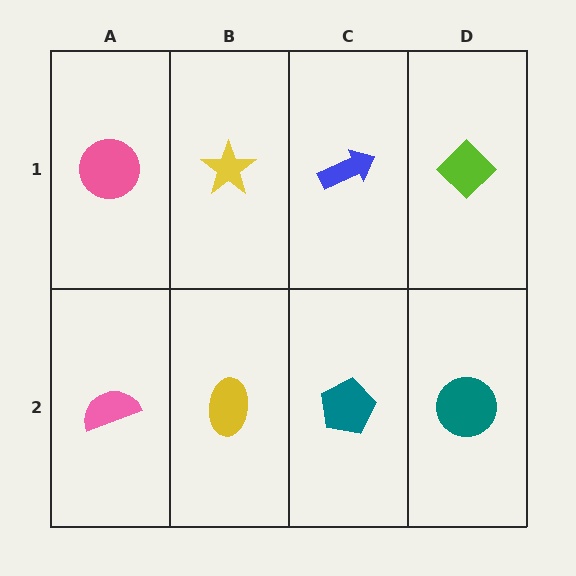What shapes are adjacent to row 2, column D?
A lime diamond (row 1, column D), a teal pentagon (row 2, column C).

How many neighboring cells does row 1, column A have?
2.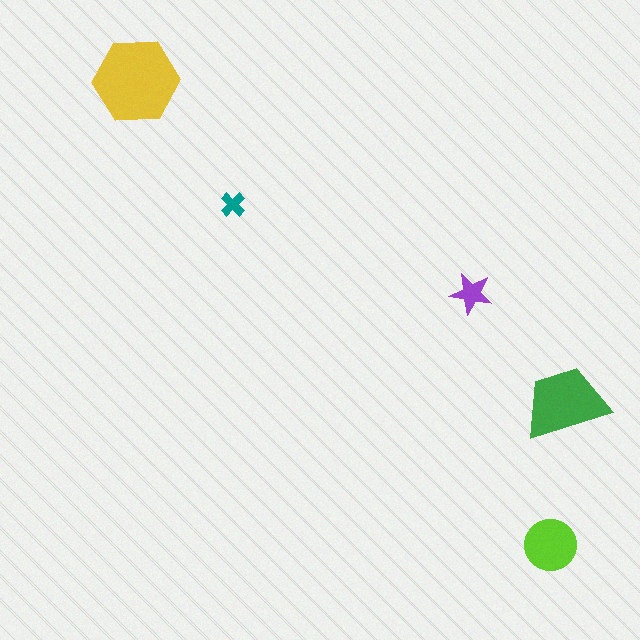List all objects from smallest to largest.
The teal cross, the purple star, the lime circle, the green trapezoid, the yellow hexagon.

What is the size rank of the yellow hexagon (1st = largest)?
1st.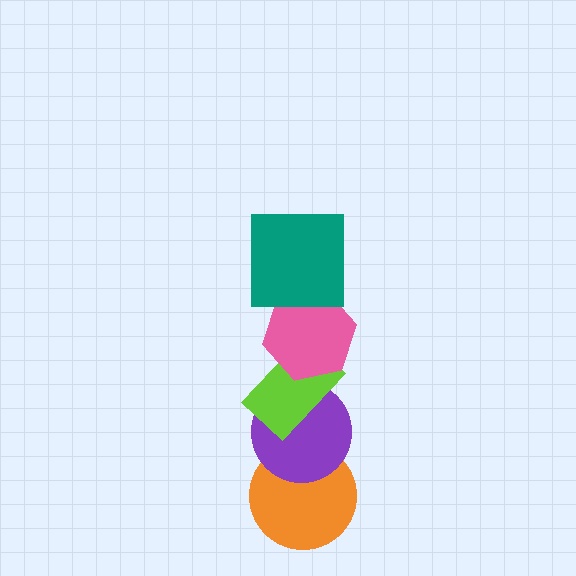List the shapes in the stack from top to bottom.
From top to bottom: the teal square, the pink hexagon, the lime rectangle, the purple circle, the orange circle.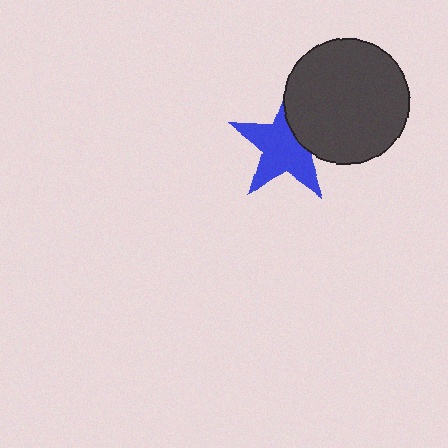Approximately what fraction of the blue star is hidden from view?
Roughly 30% of the blue star is hidden behind the dark gray circle.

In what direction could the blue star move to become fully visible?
The blue star could move toward the lower-left. That would shift it out from behind the dark gray circle entirely.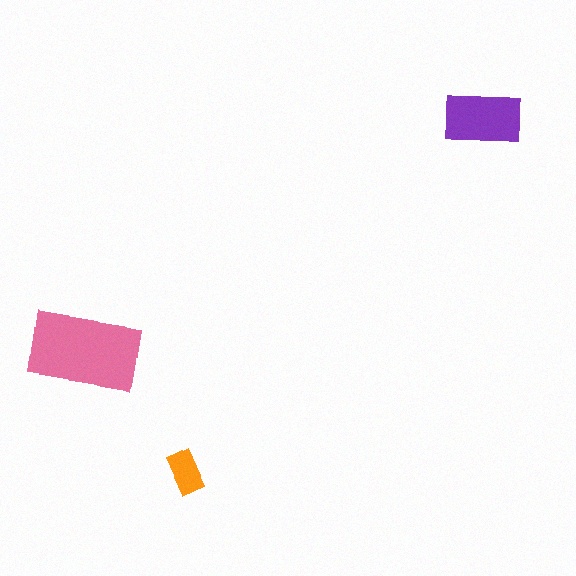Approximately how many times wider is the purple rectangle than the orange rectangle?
About 2 times wider.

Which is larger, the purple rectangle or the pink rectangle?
The pink one.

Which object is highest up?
The purple rectangle is topmost.